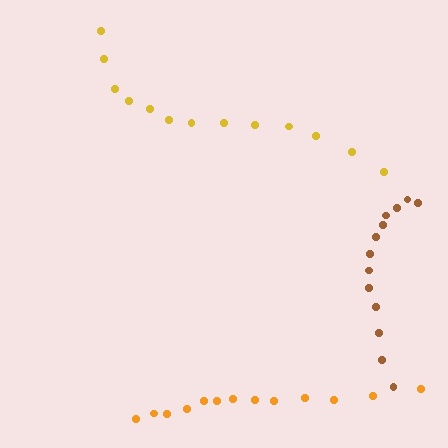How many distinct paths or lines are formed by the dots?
There are 3 distinct paths.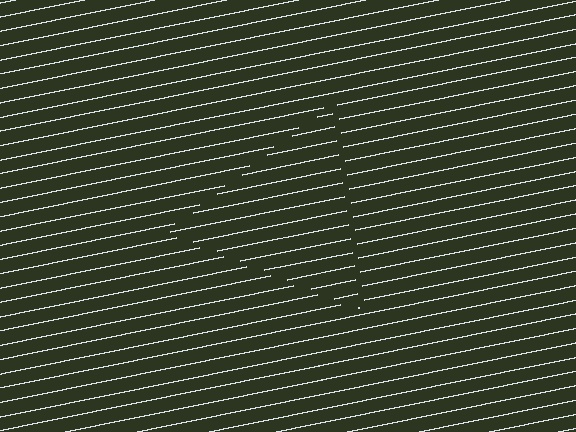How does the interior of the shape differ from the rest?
The interior of the shape contains the same grating, shifted by half a period — the contour is defined by the phase discontinuity where line-ends from the inner and outer gratings abut.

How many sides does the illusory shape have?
3 sides — the line-ends trace a triangle.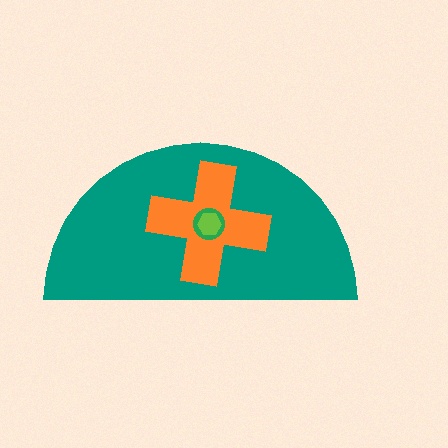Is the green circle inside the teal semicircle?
Yes.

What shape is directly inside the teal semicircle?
The orange cross.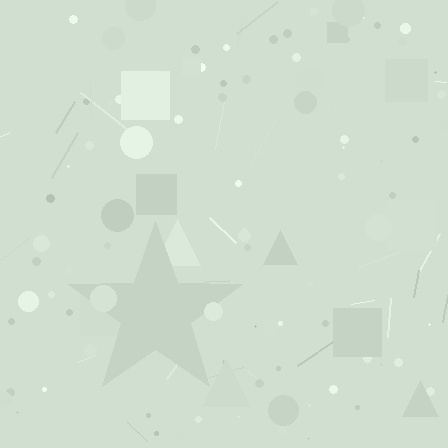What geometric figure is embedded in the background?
A star is embedded in the background.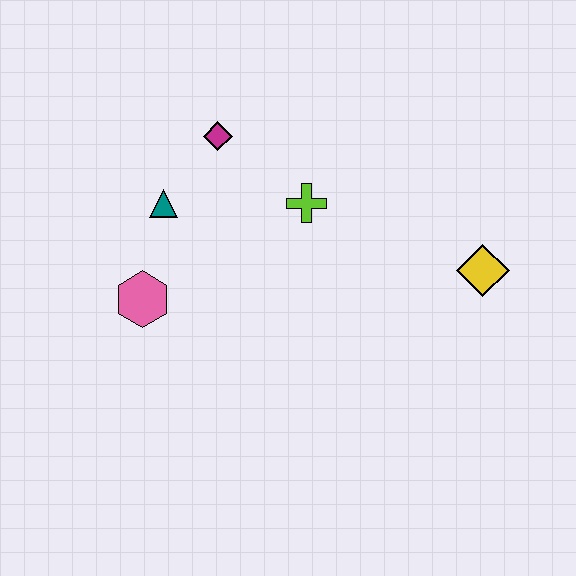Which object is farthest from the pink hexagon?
The yellow diamond is farthest from the pink hexagon.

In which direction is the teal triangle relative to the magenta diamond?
The teal triangle is below the magenta diamond.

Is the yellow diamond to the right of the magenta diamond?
Yes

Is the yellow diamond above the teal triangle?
No